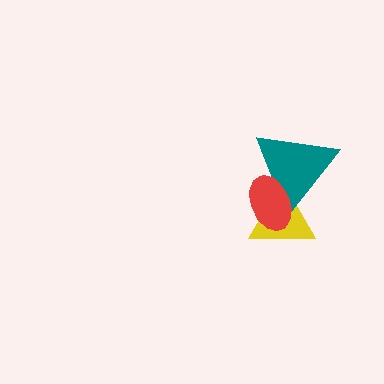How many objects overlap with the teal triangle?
2 objects overlap with the teal triangle.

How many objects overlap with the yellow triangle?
2 objects overlap with the yellow triangle.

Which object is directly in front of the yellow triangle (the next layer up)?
The teal triangle is directly in front of the yellow triangle.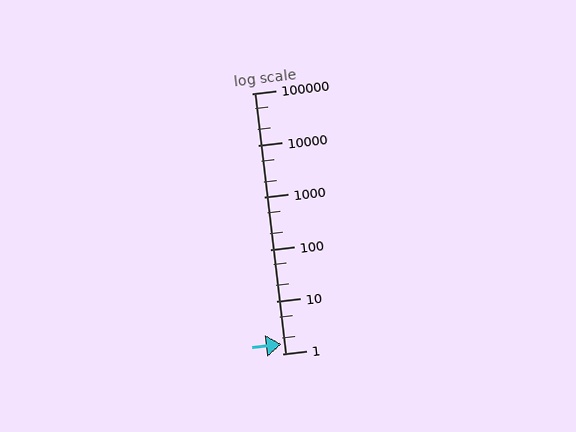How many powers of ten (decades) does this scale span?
The scale spans 5 decades, from 1 to 100000.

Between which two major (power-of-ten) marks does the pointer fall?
The pointer is between 1 and 10.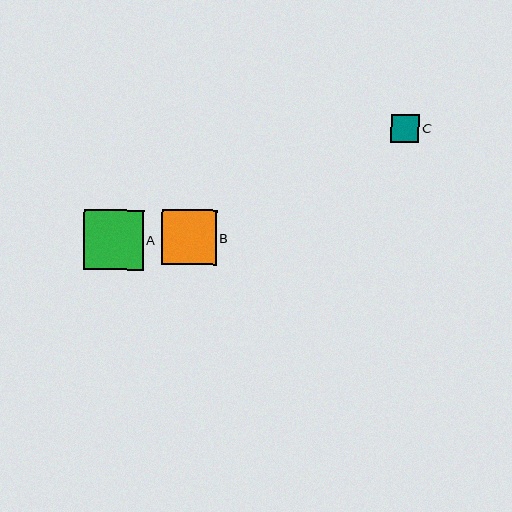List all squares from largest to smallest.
From largest to smallest: A, B, C.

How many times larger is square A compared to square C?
Square A is approximately 2.2 times the size of square C.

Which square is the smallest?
Square C is the smallest with a size of approximately 28 pixels.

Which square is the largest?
Square A is the largest with a size of approximately 60 pixels.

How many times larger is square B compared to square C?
Square B is approximately 2.0 times the size of square C.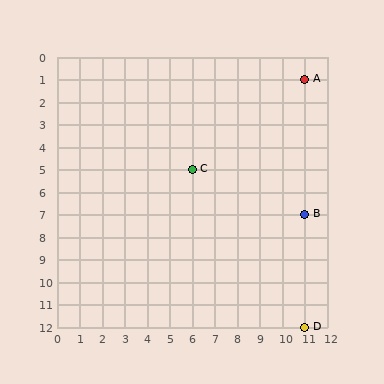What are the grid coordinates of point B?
Point B is at grid coordinates (11, 7).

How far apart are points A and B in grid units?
Points A and B are 6 rows apart.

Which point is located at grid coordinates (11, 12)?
Point D is at (11, 12).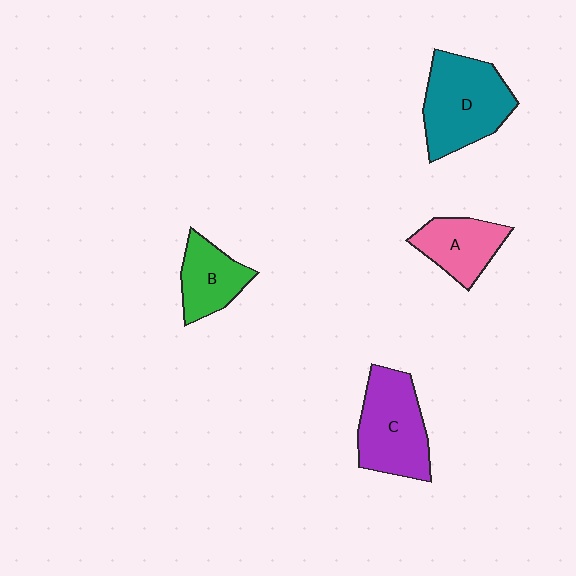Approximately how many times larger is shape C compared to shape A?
Approximately 1.5 times.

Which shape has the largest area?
Shape D (teal).